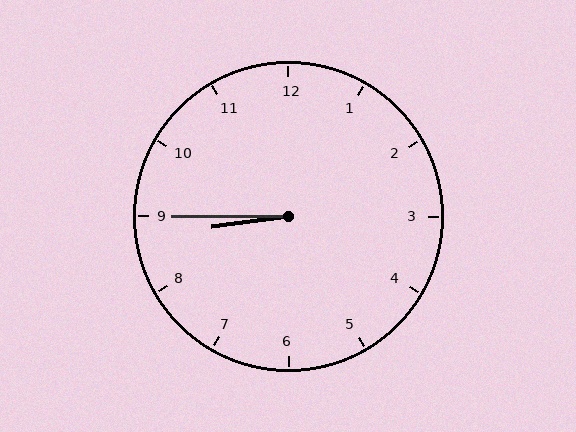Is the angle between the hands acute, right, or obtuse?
It is acute.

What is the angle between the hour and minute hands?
Approximately 8 degrees.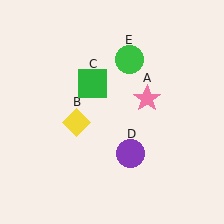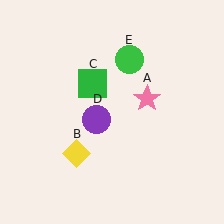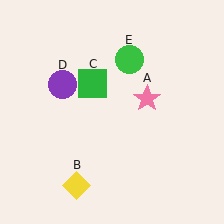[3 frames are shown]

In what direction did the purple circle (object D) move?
The purple circle (object D) moved up and to the left.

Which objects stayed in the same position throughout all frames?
Pink star (object A) and green square (object C) and green circle (object E) remained stationary.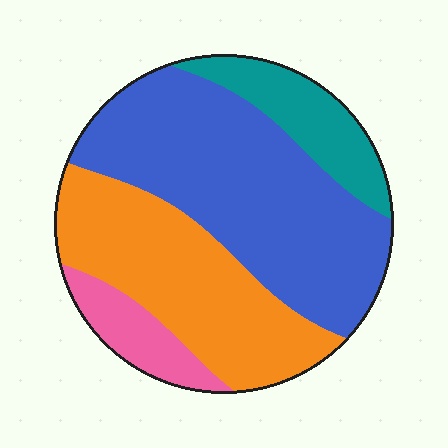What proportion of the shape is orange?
Orange covers roughly 30% of the shape.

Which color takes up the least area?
Pink, at roughly 10%.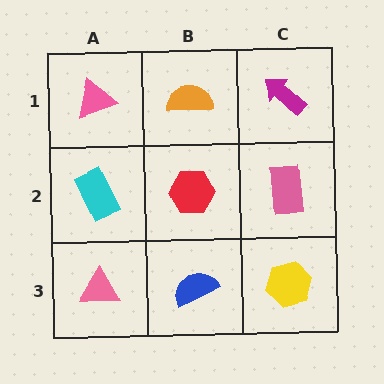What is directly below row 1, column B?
A red hexagon.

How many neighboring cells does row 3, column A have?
2.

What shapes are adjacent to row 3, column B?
A red hexagon (row 2, column B), a pink triangle (row 3, column A), a yellow hexagon (row 3, column C).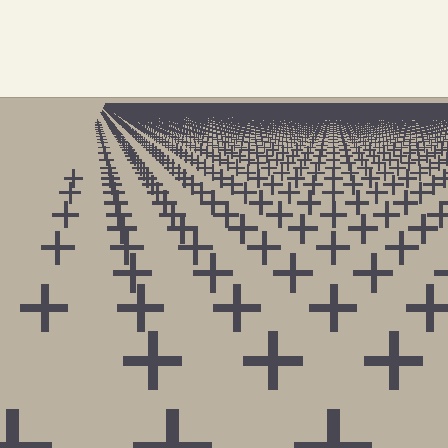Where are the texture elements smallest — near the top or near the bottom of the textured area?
Near the top.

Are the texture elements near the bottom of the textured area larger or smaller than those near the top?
Larger. Near the bottom, elements are closer to the viewer and appear at a bigger on-screen size.